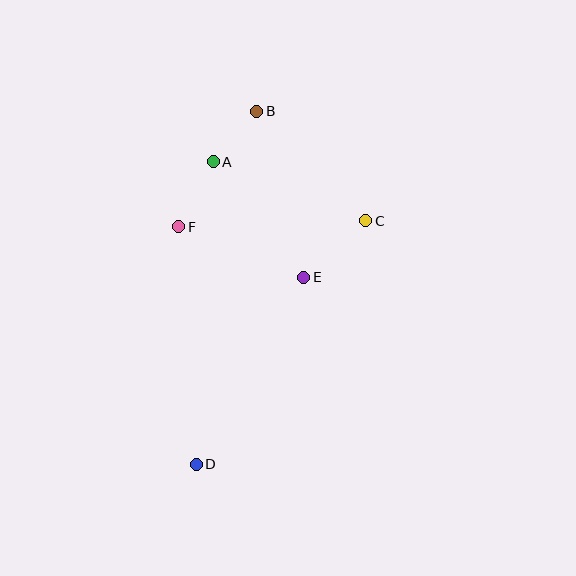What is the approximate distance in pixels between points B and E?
The distance between B and E is approximately 173 pixels.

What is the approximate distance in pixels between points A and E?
The distance between A and E is approximately 147 pixels.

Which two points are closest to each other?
Points A and B are closest to each other.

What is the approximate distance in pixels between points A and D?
The distance between A and D is approximately 303 pixels.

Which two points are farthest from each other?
Points B and D are farthest from each other.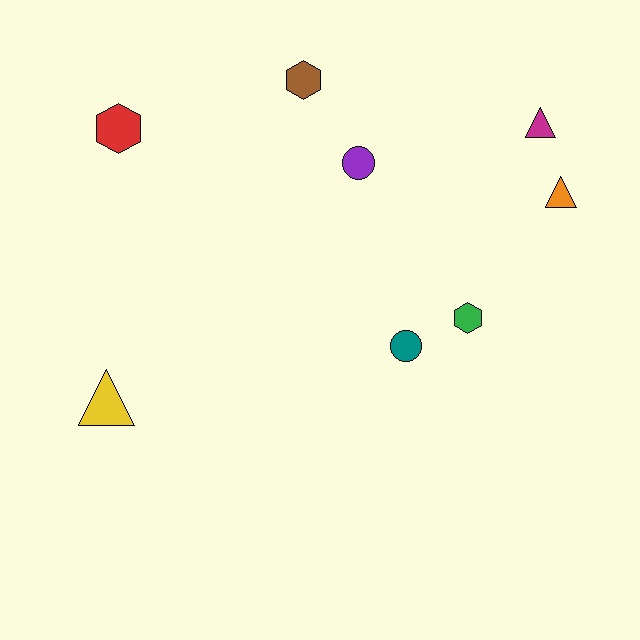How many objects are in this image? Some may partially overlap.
There are 8 objects.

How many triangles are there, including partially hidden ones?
There are 3 triangles.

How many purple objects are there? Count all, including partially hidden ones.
There is 1 purple object.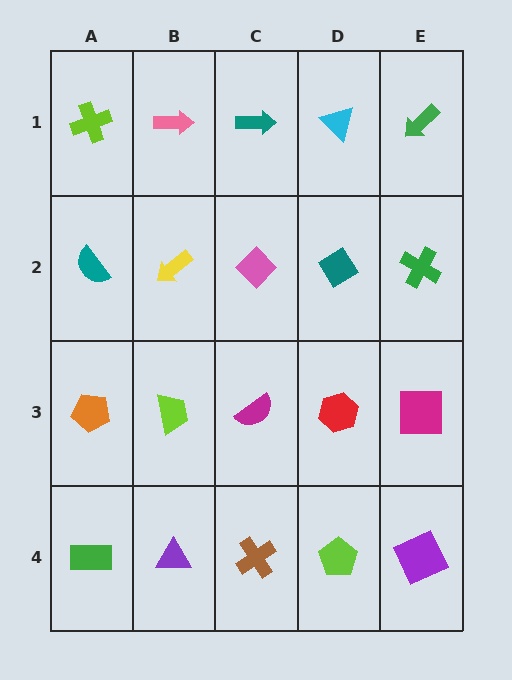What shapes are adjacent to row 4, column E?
A magenta square (row 3, column E), a lime pentagon (row 4, column D).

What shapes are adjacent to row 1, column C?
A pink diamond (row 2, column C), a pink arrow (row 1, column B), a cyan triangle (row 1, column D).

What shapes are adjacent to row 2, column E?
A green arrow (row 1, column E), a magenta square (row 3, column E), a teal diamond (row 2, column D).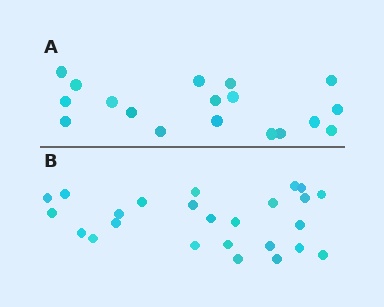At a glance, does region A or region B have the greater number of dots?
Region B (the bottom region) has more dots.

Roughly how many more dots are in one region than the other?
Region B has roughly 8 or so more dots than region A.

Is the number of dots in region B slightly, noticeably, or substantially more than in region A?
Region B has noticeably more, but not dramatically so. The ratio is roughly 1.4 to 1.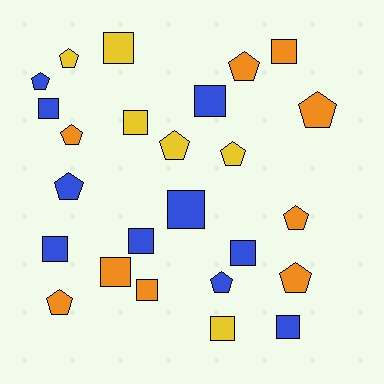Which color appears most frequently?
Blue, with 10 objects.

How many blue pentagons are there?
There are 3 blue pentagons.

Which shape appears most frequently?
Square, with 13 objects.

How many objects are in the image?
There are 25 objects.